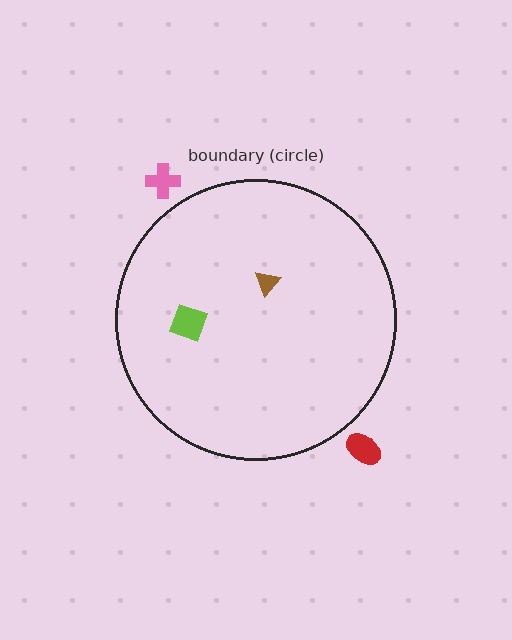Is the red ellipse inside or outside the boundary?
Outside.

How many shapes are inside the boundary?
2 inside, 2 outside.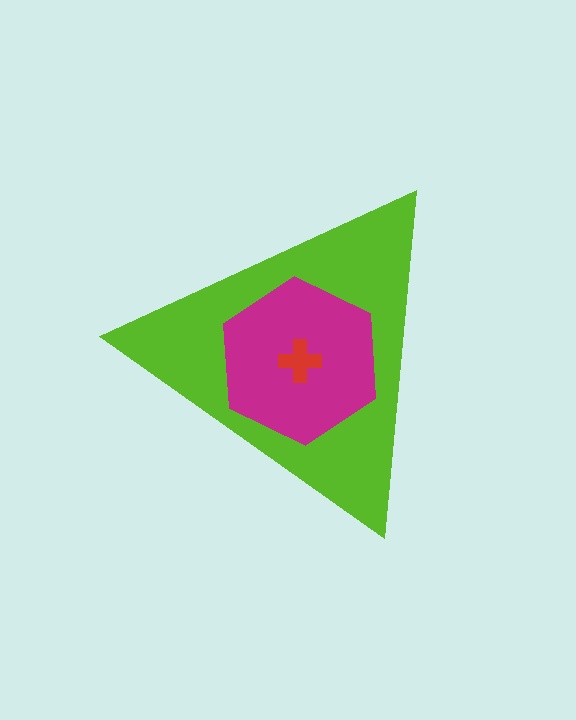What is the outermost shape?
The lime triangle.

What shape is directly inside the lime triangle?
The magenta hexagon.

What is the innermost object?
The red cross.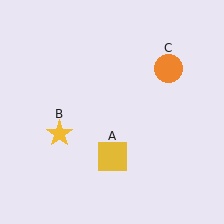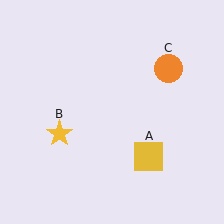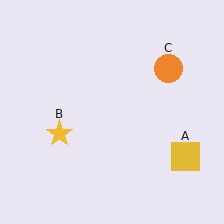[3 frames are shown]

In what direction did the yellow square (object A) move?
The yellow square (object A) moved right.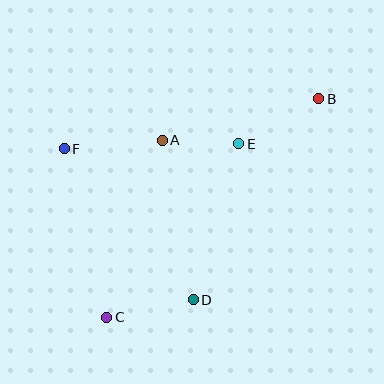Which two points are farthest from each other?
Points B and C are farthest from each other.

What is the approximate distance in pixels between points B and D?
The distance between B and D is approximately 237 pixels.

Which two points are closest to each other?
Points A and E are closest to each other.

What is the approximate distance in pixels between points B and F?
The distance between B and F is approximately 259 pixels.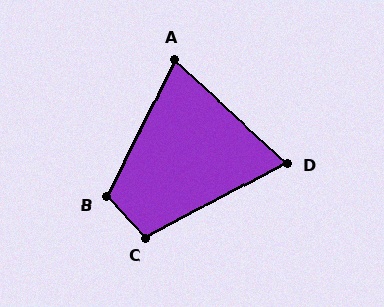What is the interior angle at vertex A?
Approximately 74 degrees (acute).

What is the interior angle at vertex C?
Approximately 106 degrees (obtuse).